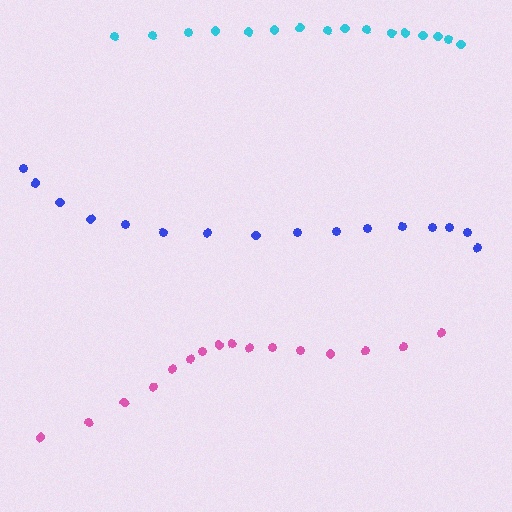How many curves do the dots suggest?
There are 3 distinct paths.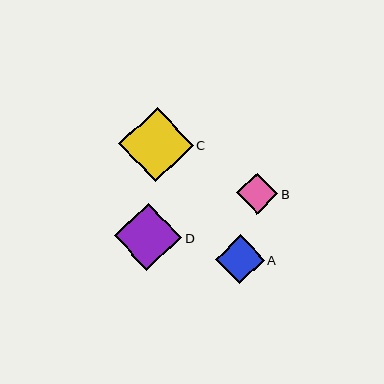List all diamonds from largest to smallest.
From largest to smallest: C, D, A, B.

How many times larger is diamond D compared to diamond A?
Diamond D is approximately 1.4 times the size of diamond A.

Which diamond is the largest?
Diamond C is the largest with a size of approximately 74 pixels.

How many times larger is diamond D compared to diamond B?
Diamond D is approximately 1.6 times the size of diamond B.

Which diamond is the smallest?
Diamond B is the smallest with a size of approximately 41 pixels.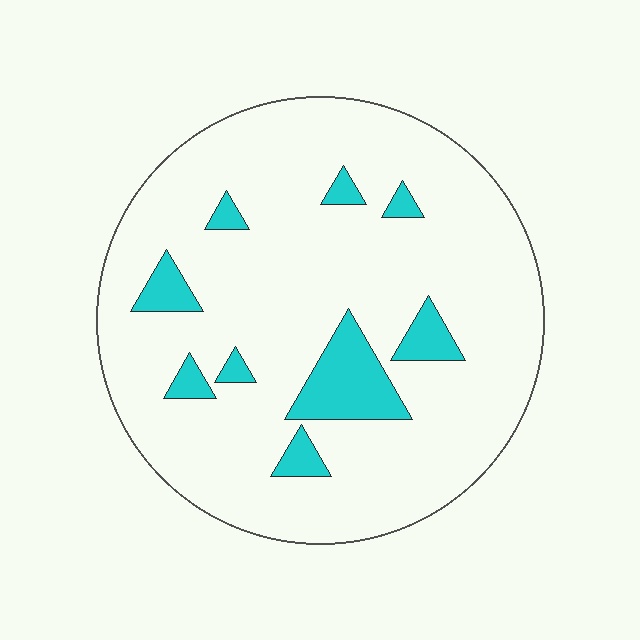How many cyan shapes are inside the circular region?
9.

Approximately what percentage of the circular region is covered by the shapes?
Approximately 10%.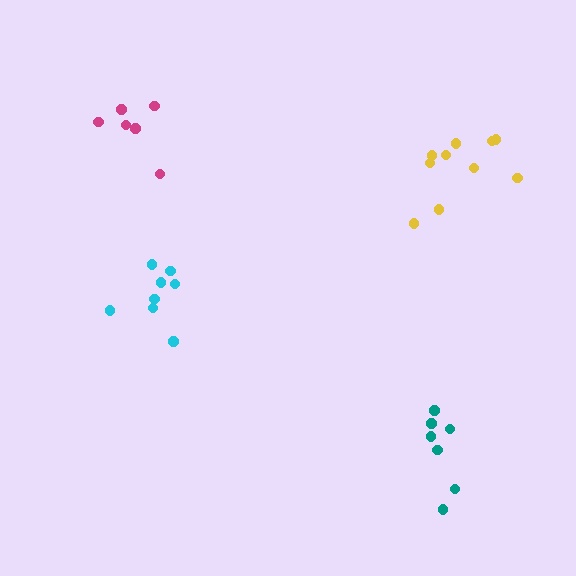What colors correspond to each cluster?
The clusters are colored: magenta, cyan, teal, yellow.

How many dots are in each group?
Group 1: 6 dots, Group 2: 8 dots, Group 3: 7 dots, Group 4: 10 dots (31 total).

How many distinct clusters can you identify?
There are 4 distinct clusters.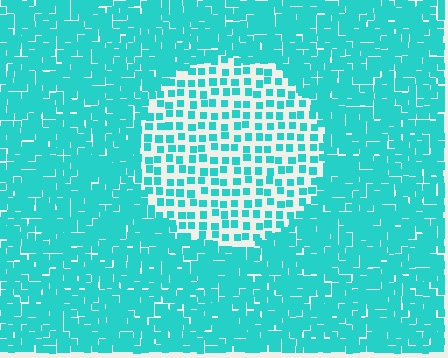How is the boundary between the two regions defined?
The boundary is defined by a change in element density (approximately 2.4x ratio). All elements are the same color, size, and shape.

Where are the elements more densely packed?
The elements are more densely packed outside the circle boundary.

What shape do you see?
I see a circle.